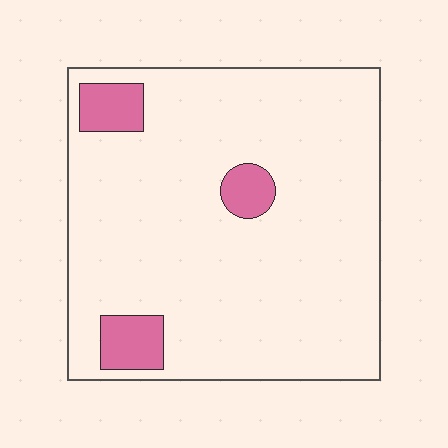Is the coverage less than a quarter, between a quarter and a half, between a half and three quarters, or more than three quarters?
Less than a quarter.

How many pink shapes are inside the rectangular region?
3.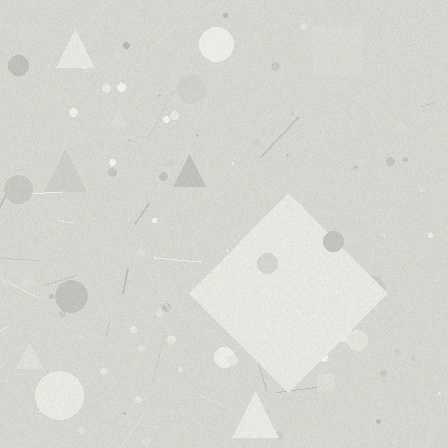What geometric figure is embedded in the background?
A diamond is embedded in the background.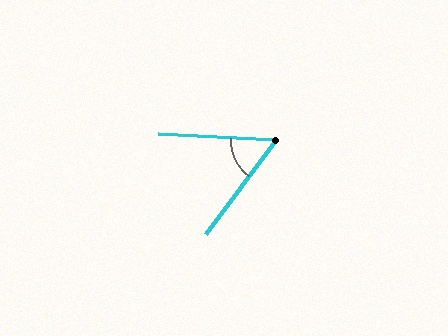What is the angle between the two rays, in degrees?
Approximately 56 degrees.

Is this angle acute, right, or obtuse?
It is acute.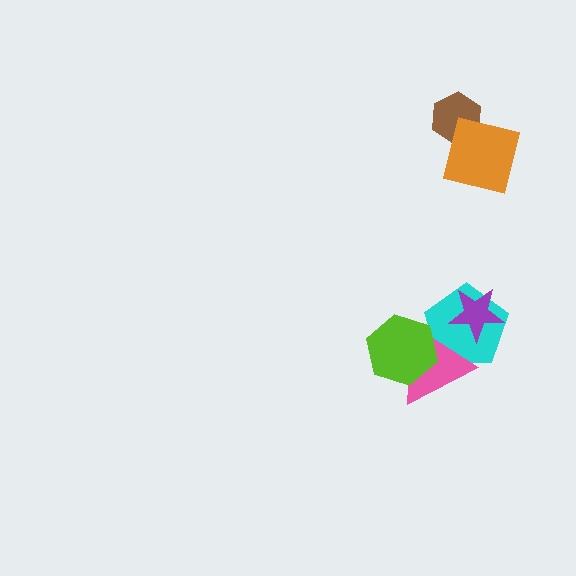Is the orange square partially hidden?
No, no other shape covers it.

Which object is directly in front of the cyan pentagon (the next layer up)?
The purple star is directly in front of the cyan pentagon.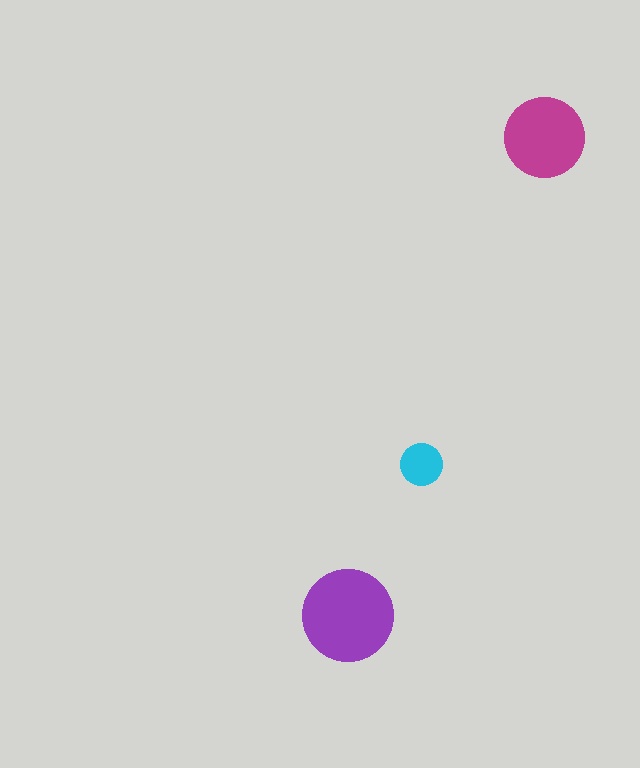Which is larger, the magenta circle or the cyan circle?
The magenta one.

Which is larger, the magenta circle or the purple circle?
The purple one.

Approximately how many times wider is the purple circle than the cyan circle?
About 2 times wider.